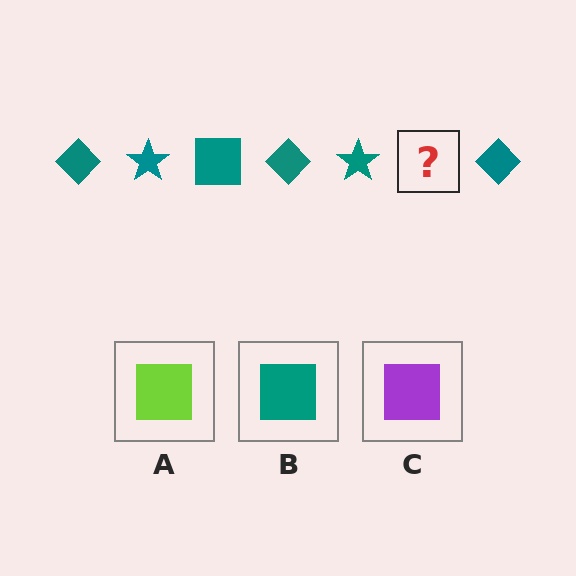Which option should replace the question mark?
Option B.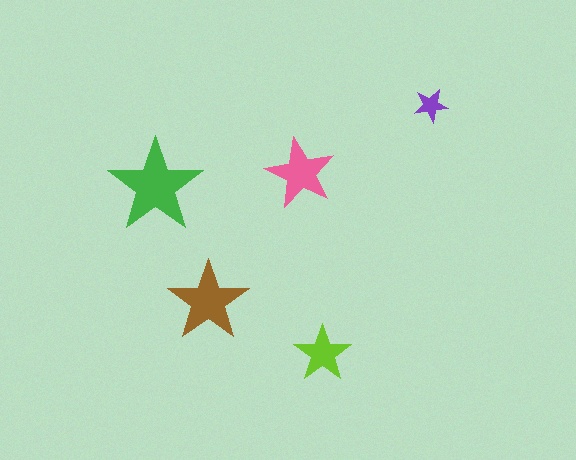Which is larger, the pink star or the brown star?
The brown one.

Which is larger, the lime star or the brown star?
The brown one.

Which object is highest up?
The purple star is topmost.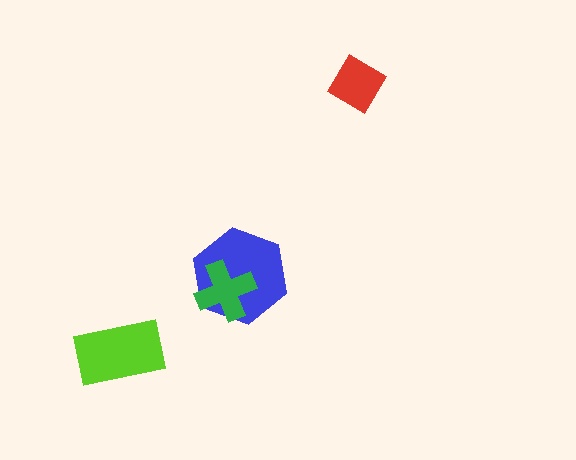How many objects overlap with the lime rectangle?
0 objects overlap with the lime rectangle.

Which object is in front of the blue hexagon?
The green cross is in front of the blue hexagon.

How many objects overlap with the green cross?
1 object overlaps with the green cross.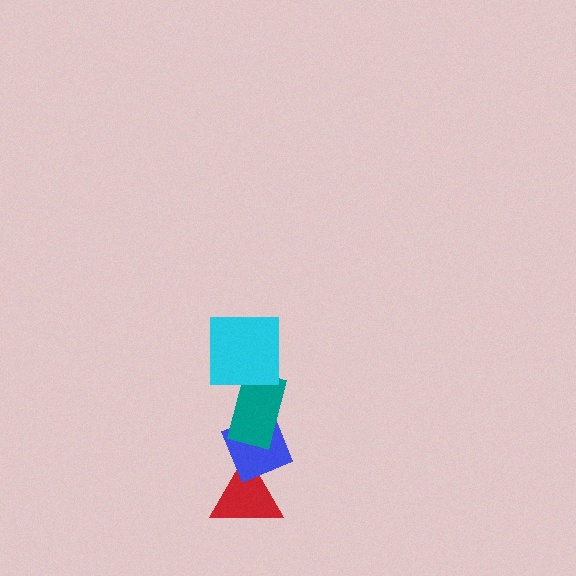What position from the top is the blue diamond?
The blue diamond is 3rd from the top.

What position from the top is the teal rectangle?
The teal rectangle is 2nd from the top.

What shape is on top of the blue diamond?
The teal rectangle is on top of the blue diamond.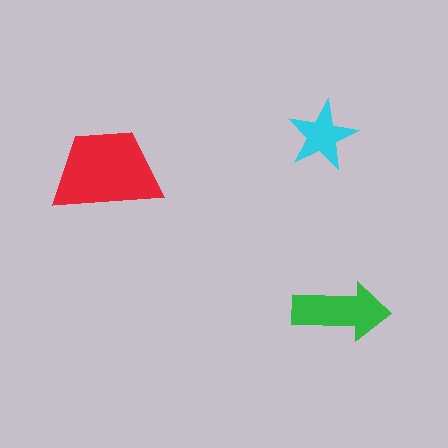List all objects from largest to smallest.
The red trapezoid, the green arrow, the cyan star.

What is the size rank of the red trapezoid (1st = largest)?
1st.